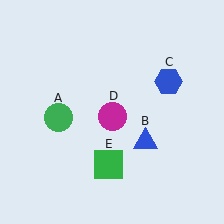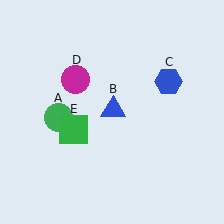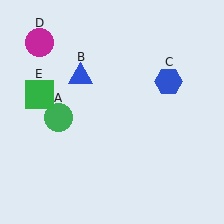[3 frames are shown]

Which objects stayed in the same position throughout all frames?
Green circle (object A) and blue hexagon (object C) remained stationary.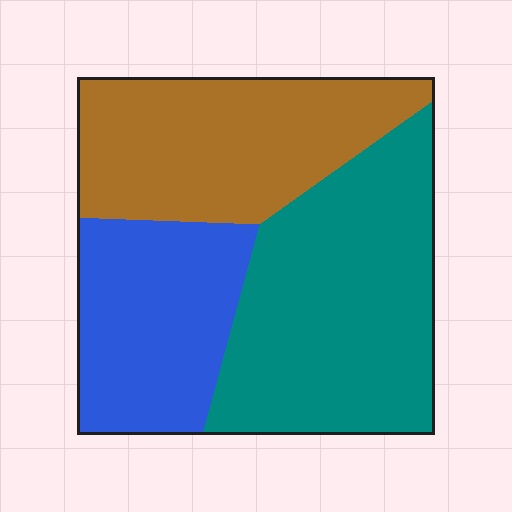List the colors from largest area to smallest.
From largest to smallest: teal, brown, blue.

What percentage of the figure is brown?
Brown covers about 30% of the figure.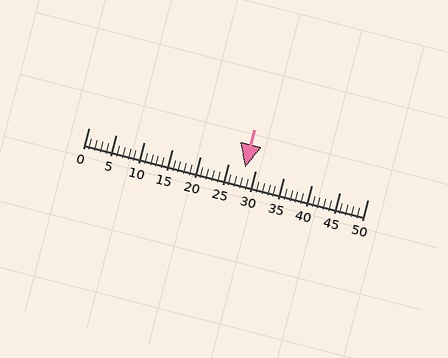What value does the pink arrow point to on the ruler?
The pink arrow points to approximately 28.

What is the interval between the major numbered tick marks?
The major tick marks are spaced 5 units apart.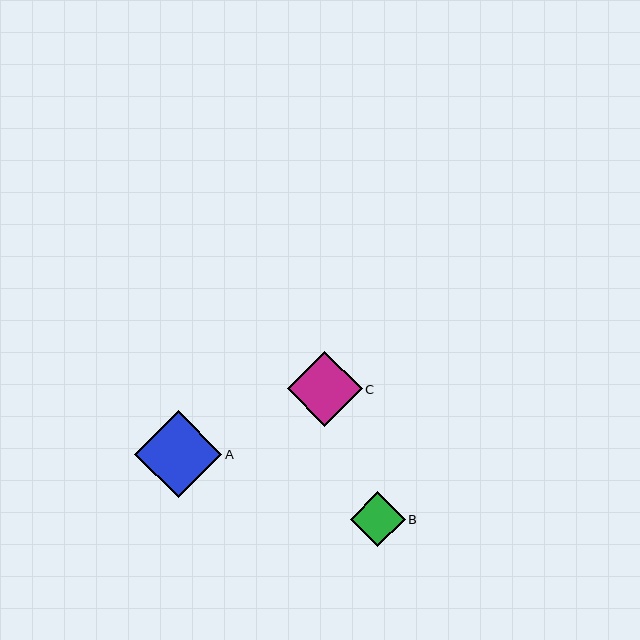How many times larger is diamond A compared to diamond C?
Diamond A is approximately 1.2 times the size of diamond C.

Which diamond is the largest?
Diamond A is the largest with a size of approximately 87 pixels.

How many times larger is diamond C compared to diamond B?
Diamond C is approximately 1.4 times the size of diamond B.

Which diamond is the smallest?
Diamond B is the smallest with a size of approximately 55 pixels.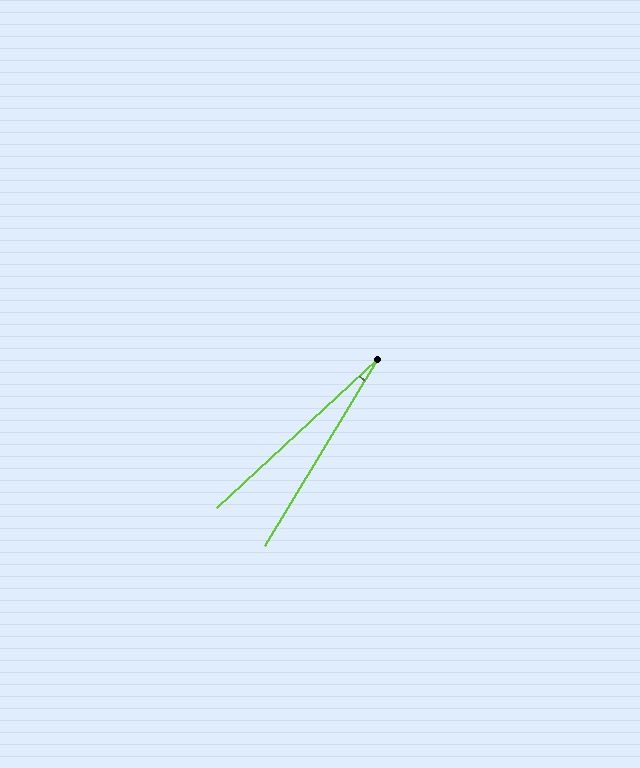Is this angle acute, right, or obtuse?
It is acute.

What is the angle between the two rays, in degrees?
Approximately 16 degrees.